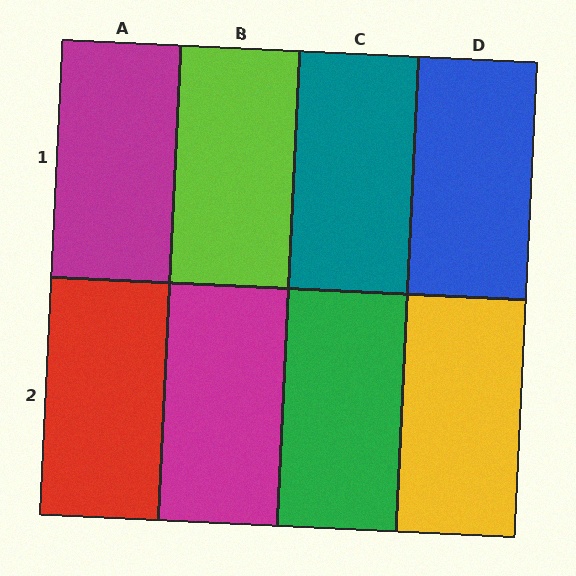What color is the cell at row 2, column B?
Magenta.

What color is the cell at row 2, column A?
Red.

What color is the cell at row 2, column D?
Yellow.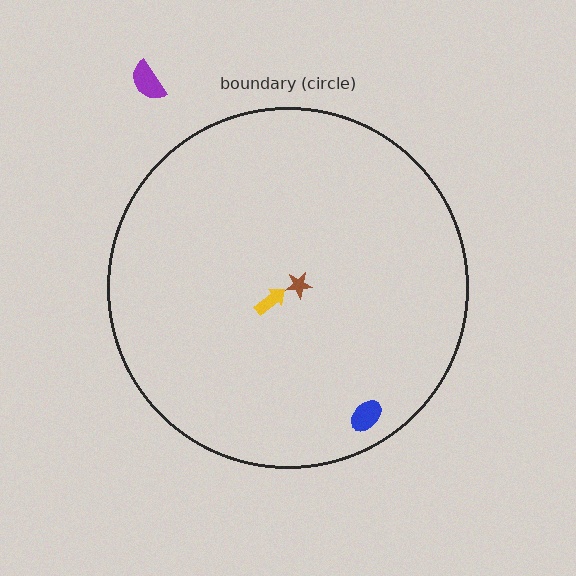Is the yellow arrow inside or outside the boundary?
Inside.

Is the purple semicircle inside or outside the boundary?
Outside.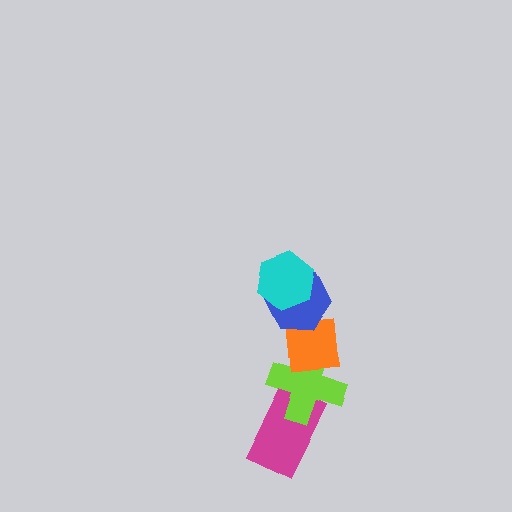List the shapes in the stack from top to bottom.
From top to bottom: the cyan hexagon, the blue hexagon, the orange square, the lime cross, the magenta rectangle.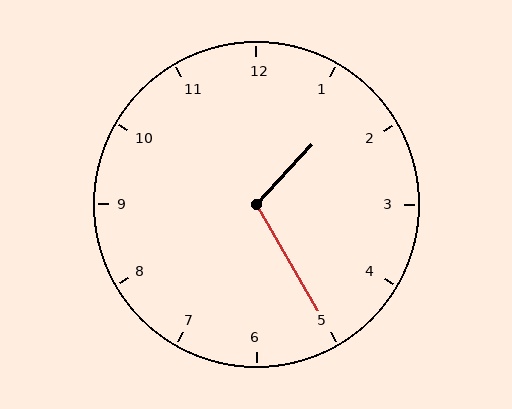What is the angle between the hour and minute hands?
Approximately 108 degrees.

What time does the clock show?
1:25.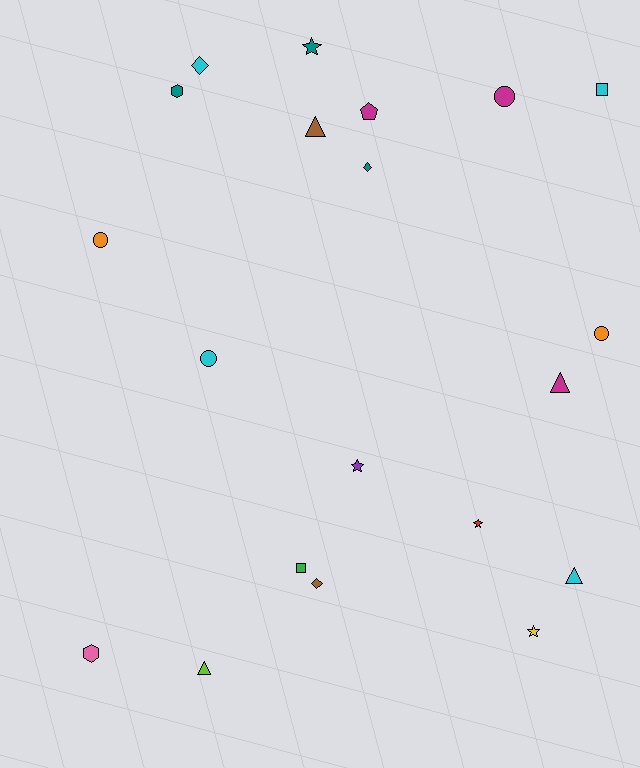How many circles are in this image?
There are 4 circles.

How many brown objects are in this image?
There are 2 brown objects.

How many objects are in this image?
There are 20 objects.